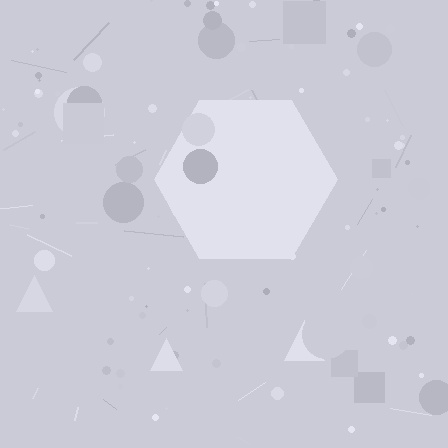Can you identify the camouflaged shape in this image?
The camouflaged shape is a hexagon.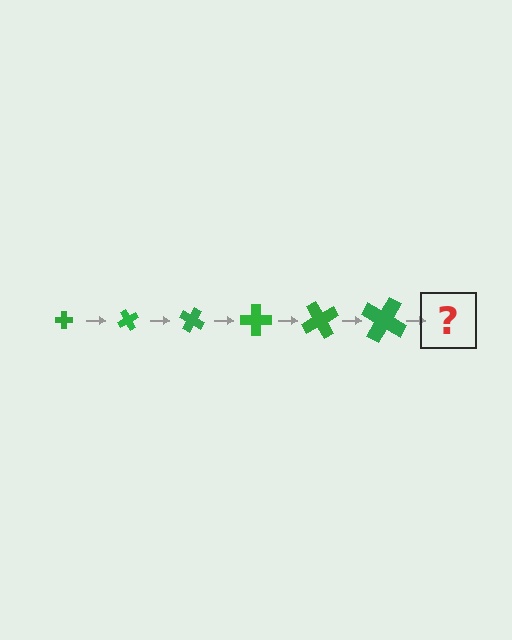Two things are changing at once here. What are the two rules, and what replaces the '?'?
The two rules are that the cross grows larger each step and it rotates 60 degrees each step. The '?' should be a cross, larger than the previous one and rotated 360 degrees from the start.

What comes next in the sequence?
The next element should be a cross, larger than the previous one and rotated 360 degrees from the start.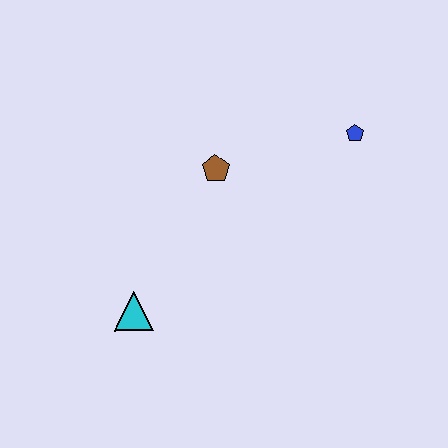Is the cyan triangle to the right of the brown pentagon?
No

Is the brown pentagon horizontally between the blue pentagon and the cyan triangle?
Yes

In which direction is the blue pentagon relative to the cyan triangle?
The blue pentagon is to the right of the cyan triangle.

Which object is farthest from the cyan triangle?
The blue pentagon is farthest from the cyan triangle.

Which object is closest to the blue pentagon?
The brown pentagon is closest to the blue pentagon.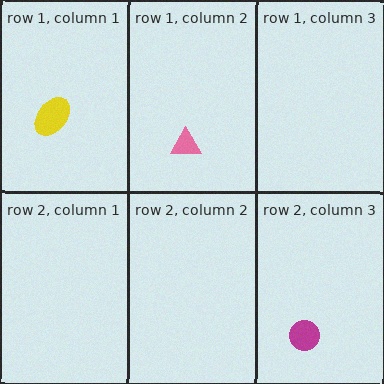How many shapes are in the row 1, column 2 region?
1.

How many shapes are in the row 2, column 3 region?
1.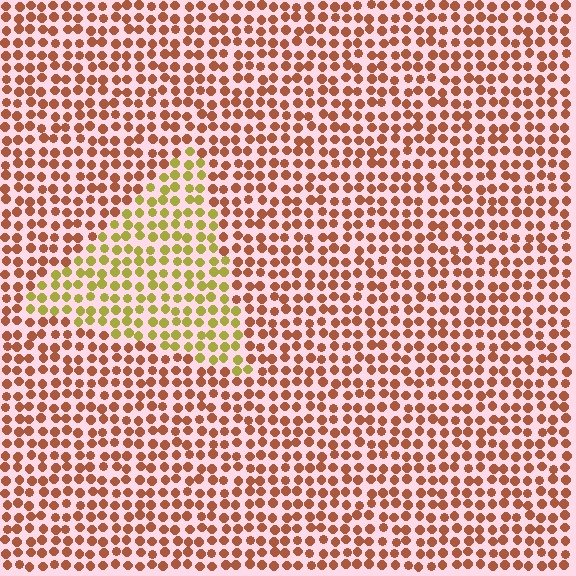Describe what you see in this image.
The image is filled with small brown elements in a uniform arrangement. A triangle-shaped region is visible where the elements are tinted to a slightly different hue, forming a subtle color boundary.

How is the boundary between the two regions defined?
The boundary is defined purely by a slight shift in hue (about 49 degrees). Spacing, size, and orientation are identical on both sides.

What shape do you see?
I see a triangle.